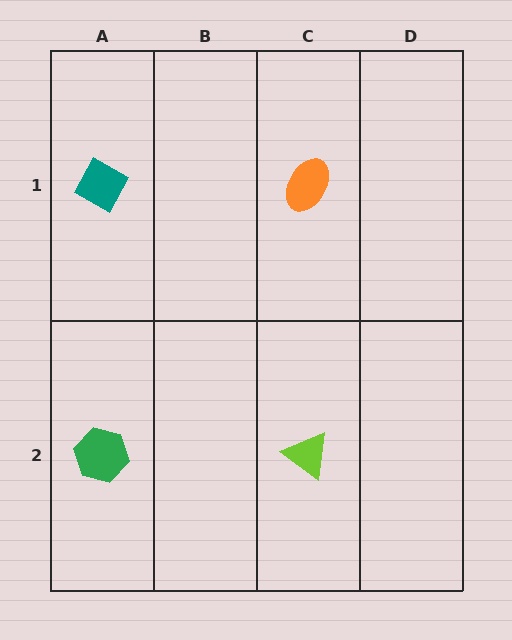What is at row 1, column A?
A teal diamond.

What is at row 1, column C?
An orange ellipse.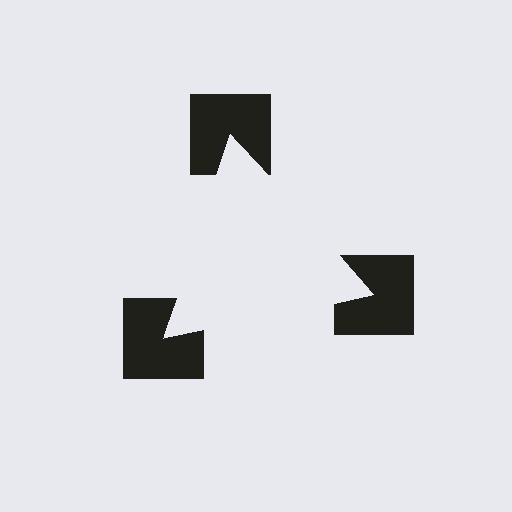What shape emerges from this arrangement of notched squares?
An illusory triangle — its edges are inferred from the aligned wedge cuts in the notched squares, not physically drawn.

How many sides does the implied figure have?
3 sides.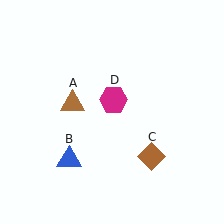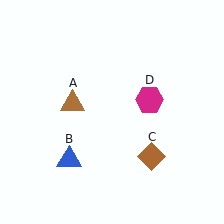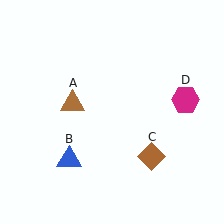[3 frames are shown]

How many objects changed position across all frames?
1 object changed position: magenta hexagon (object D).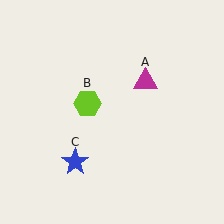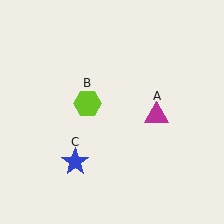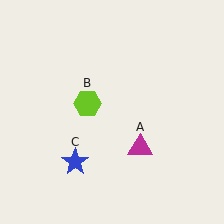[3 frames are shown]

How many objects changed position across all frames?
1 object changed position: magenta triangle (object A).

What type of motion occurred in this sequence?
The magenta triangle (object A) rotated clockwise around the center of the scene.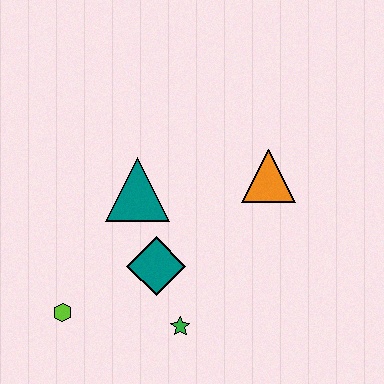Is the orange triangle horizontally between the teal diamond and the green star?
No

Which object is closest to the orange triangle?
The teal triangle is closest to the orange triangle.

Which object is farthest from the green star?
The orange triangle is farthest from the green star.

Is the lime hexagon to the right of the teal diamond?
No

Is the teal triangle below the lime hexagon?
No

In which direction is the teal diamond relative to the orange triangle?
The teal diamond is to the left of the orange triangle.